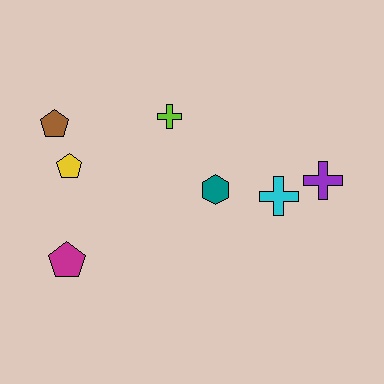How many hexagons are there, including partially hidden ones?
There is 1 hexagon.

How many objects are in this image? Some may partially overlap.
There are 7 objects.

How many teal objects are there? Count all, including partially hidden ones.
There is 1 teal object.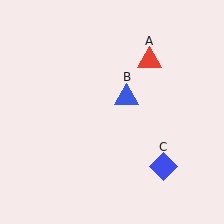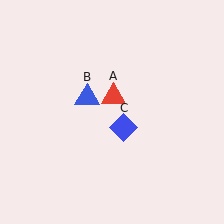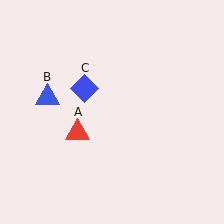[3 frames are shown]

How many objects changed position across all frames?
3 objects changed position: red triangle (object A), blue triangle (object B), blue diamond (object C).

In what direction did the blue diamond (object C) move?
The blue diamond (object C) moved up and to the left.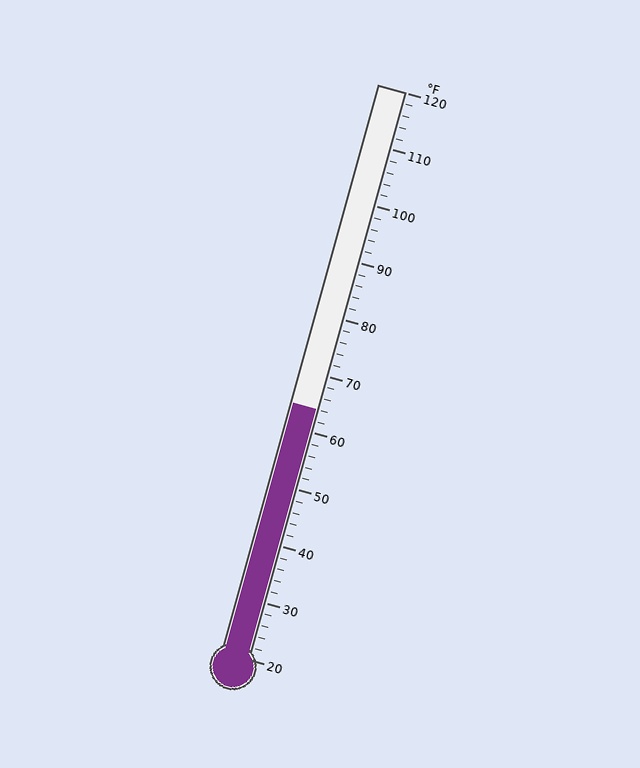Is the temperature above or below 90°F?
The temperature is below 90°F.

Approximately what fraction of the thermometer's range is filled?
The thermometer is filled to approximately 45% of its range.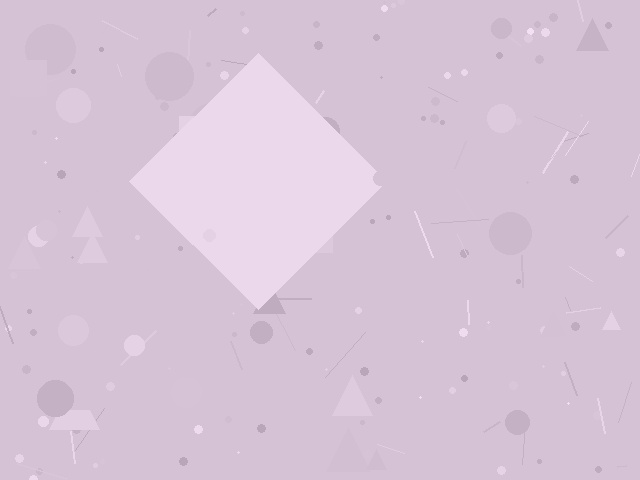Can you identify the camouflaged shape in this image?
The camouflaged shape is a diamond.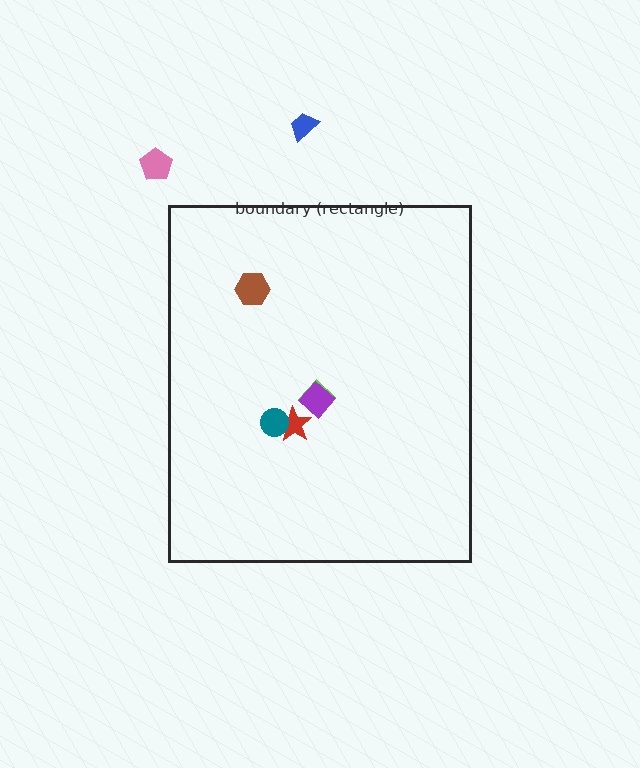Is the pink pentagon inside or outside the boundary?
Outside.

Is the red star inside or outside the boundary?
Inside.